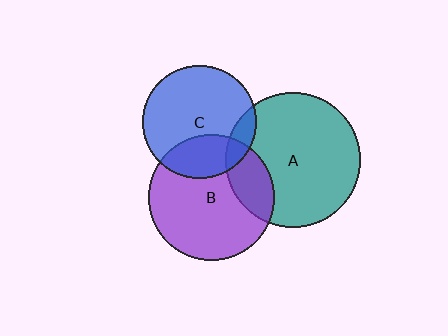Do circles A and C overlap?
Yes.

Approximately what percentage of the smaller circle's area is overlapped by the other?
Approximately 10%.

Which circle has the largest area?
Circle A (teal).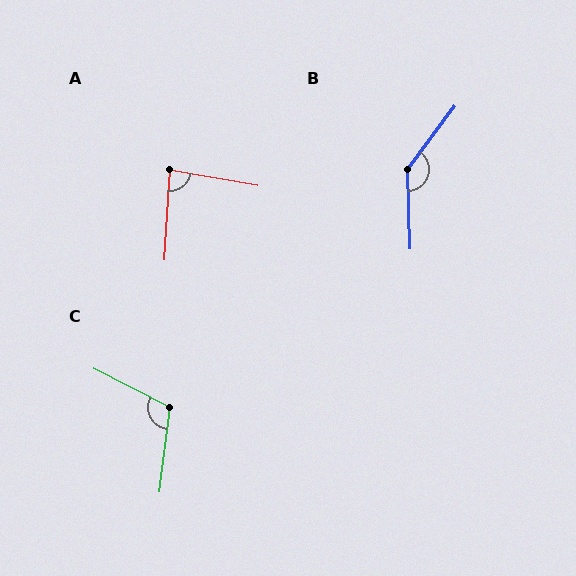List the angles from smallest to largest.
A (84°), C (110°), B (141°).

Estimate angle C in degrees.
Approximately 110 degrees.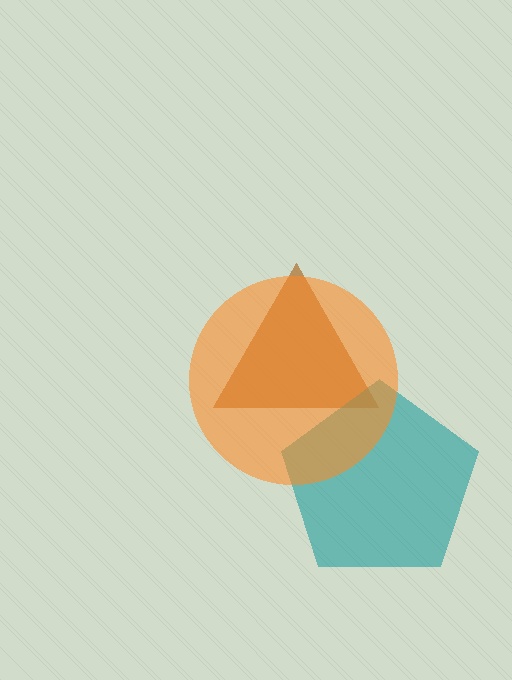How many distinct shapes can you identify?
There are 3 distinct shapes: a brown triangle, a teal pentagon, an orange circle.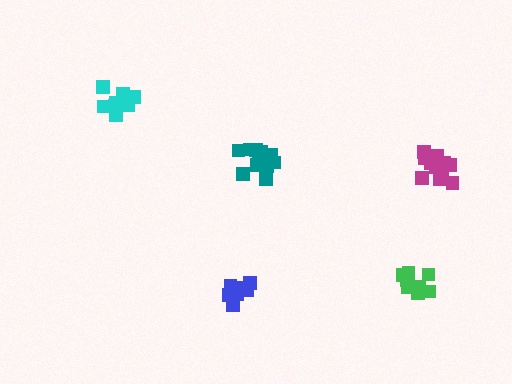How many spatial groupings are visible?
There are 5 spatial groupings.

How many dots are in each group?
Group 1: 8 dots, Group 2: 8 dots, Group 3: 7 dots, Group 4: 12 dots, Group 5: 11 dots (46 total).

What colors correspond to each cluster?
The clusters are colored: green, cyan, blue, teal, magenta.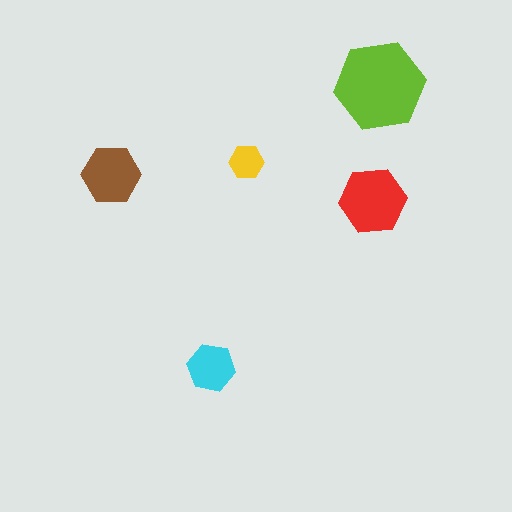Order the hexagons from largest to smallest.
the lime one, the red one, the brown one, the cyan one, the yellow one.